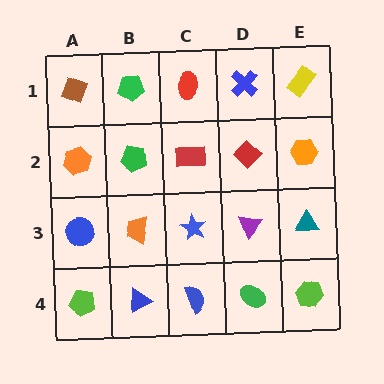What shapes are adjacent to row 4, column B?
An orange trapezoid (row 3, column B), a lime pentagon (row 4, column A), a blue semicircle (row 4, column C).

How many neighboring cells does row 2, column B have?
4.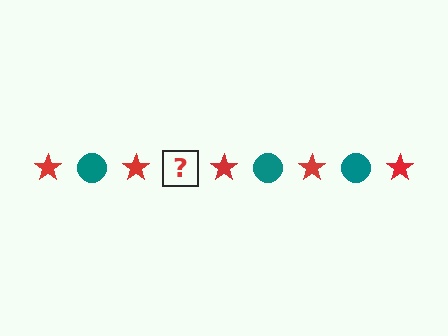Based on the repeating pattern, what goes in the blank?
The blank should be a teal circle.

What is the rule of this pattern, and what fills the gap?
The rule is that the pattern alternates between red star and teal circle. The gap should be filled with a teal circle.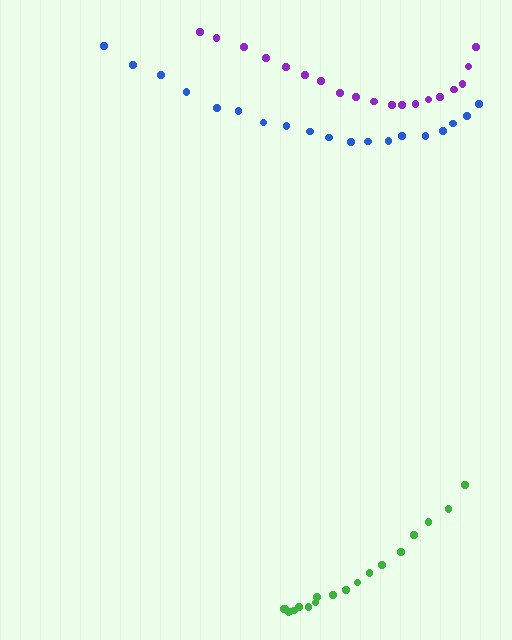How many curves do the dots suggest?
There are 3 distinct paths.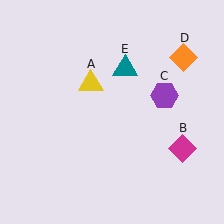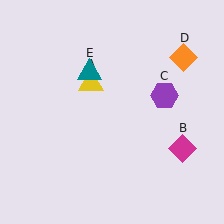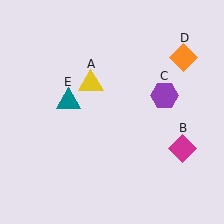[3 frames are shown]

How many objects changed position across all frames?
1 object changed position: teal triangle (object E).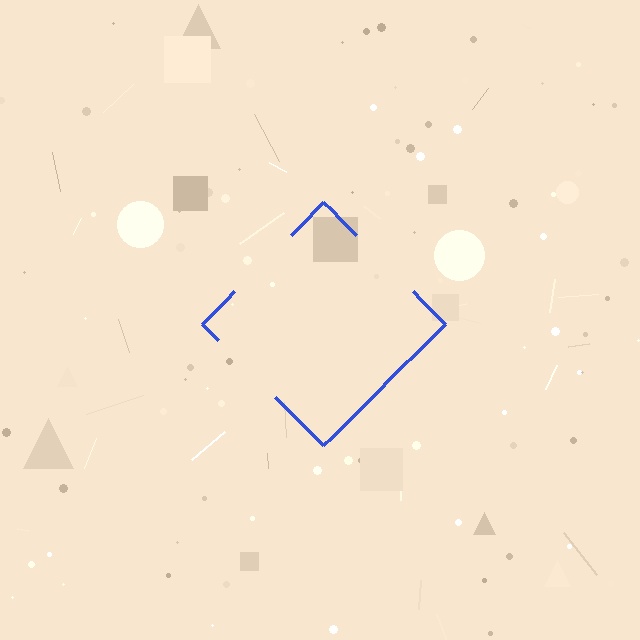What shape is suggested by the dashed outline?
The dashed outline suggests a diamond.